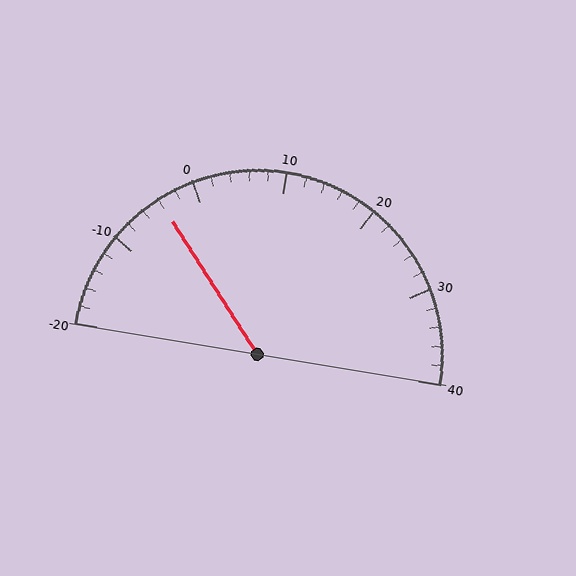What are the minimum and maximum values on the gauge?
The gauge ranges from -20 to 40.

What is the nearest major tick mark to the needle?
The nearest major tick mark is 0.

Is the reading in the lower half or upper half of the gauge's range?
The reading is in the lower half of the range (-20 to 40).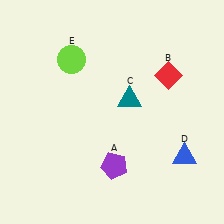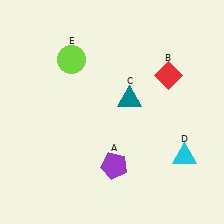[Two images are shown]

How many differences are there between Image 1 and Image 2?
There is 1 difference between the two images.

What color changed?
The triangle (D) changed from blue in Image 1 to cyan in Image 2.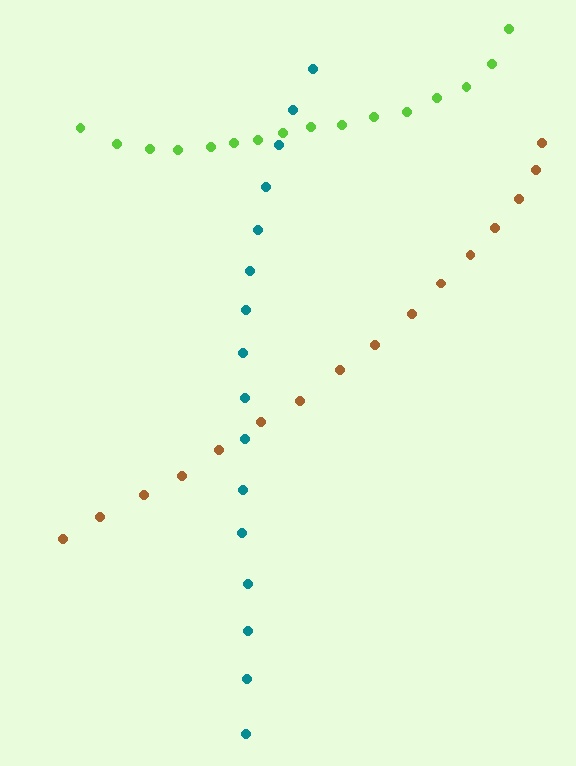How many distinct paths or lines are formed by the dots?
There are 3 distinct paths.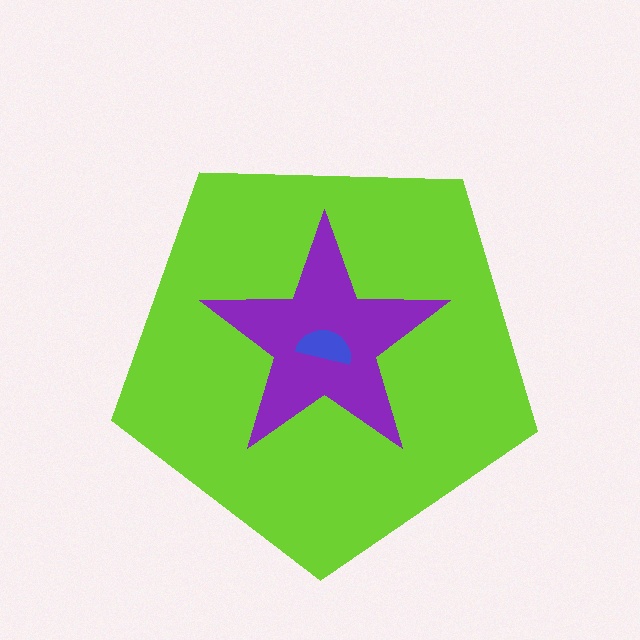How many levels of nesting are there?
3.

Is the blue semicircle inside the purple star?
Yes.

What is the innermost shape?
The blue semicircle.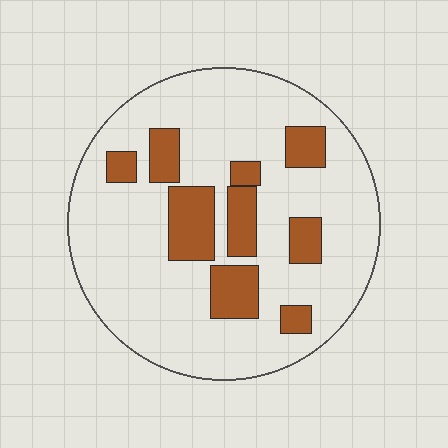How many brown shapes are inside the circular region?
9.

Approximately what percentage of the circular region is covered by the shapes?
Approximately 20%.